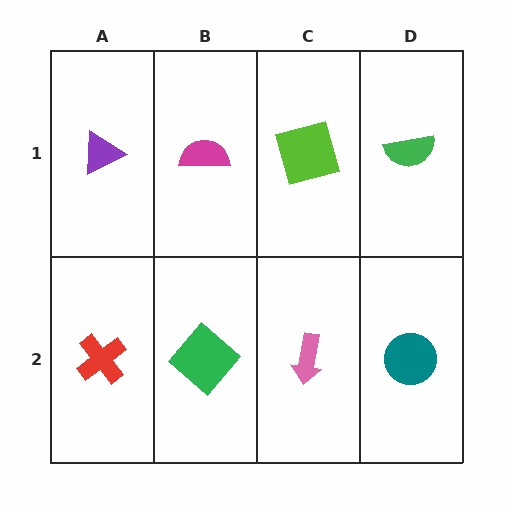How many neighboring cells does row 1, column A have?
2.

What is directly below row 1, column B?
A green diamond.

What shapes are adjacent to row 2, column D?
A green semicircle (row 1, column D), a pink arrow (row 2, column C).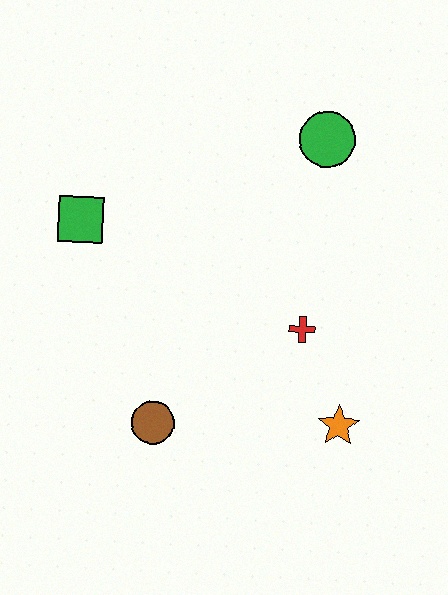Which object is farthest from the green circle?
The brown circle is farthest from the green circle.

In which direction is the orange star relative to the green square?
The orange star is to the right of the green square.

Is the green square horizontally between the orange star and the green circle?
No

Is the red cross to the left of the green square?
No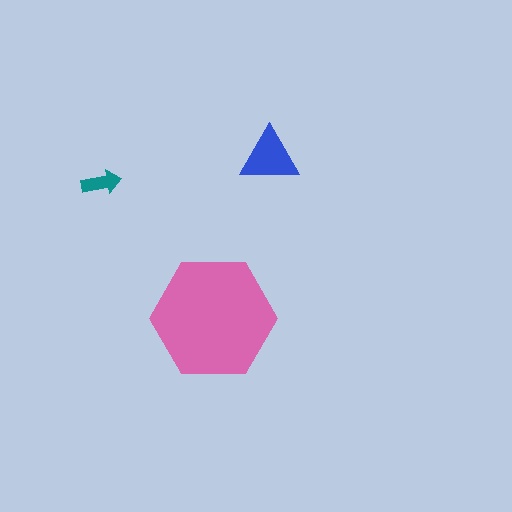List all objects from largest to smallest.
The pink hexagon, the blue triangle, the teal arrow.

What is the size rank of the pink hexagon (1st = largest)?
1st.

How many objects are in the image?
There are 3 objects in the image.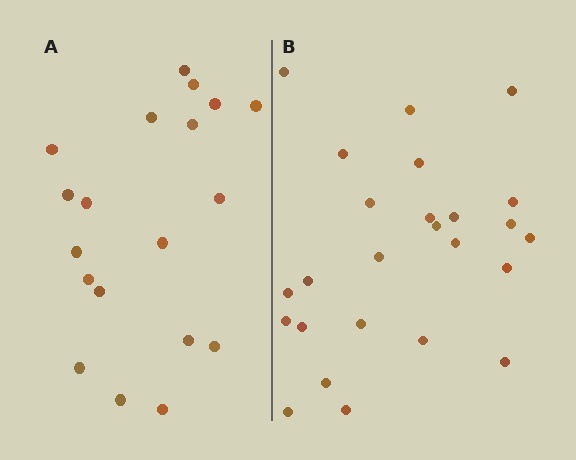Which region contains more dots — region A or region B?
Region B (the right region) has more dots.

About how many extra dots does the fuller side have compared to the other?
Region B has about 6 more dots than region A.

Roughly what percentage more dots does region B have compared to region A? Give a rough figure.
About 30% more.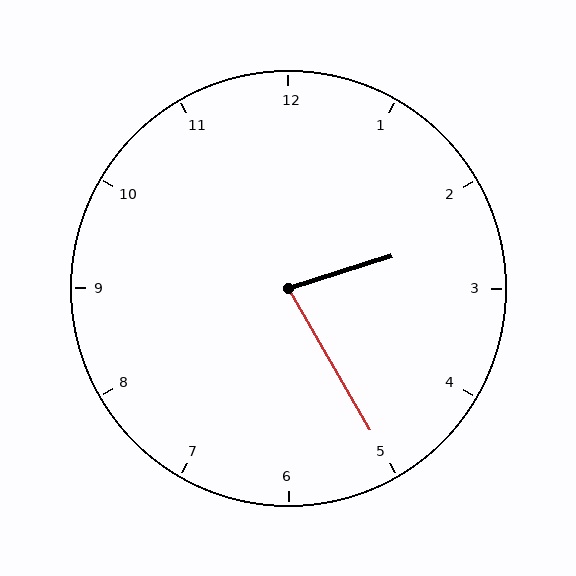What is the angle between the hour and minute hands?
Approximately 78 degrees.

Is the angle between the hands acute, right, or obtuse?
It is acute.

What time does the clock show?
2:25.